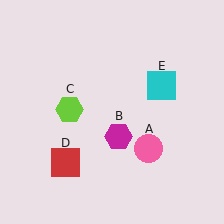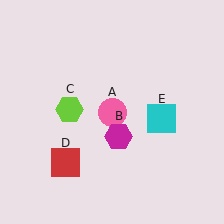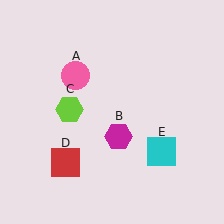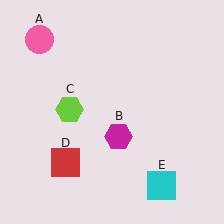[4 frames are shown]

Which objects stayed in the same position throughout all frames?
Magenta hexagon (object B) and lime hexagon (object C) and red square (object D) remained stationary.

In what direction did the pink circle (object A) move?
The pink circle (object A) moved up and to the left.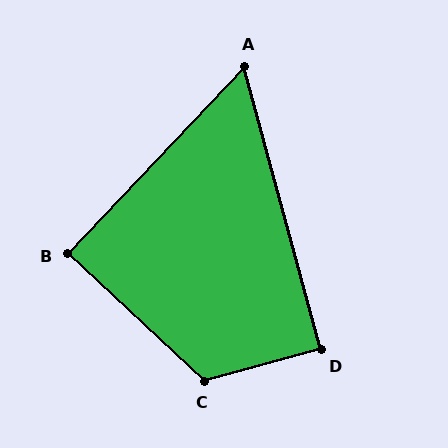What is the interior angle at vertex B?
Approximately 90 degrees (approximately right).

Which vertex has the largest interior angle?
C, at approximately 121 degrees.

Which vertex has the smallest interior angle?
A, at approximately 59 degrees.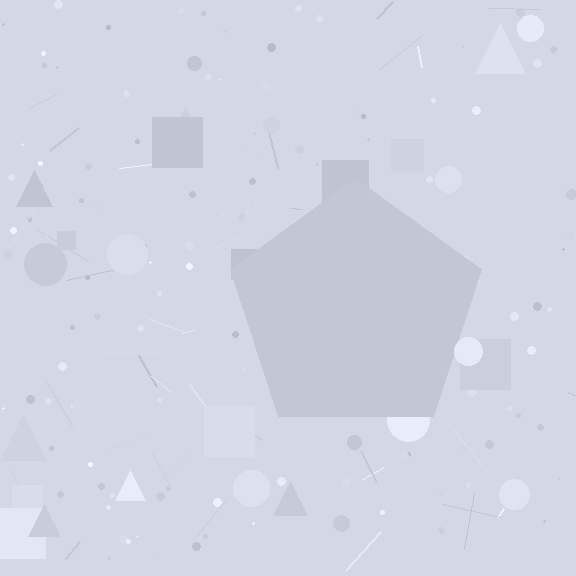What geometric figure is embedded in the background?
A pentagon is embedded in the background.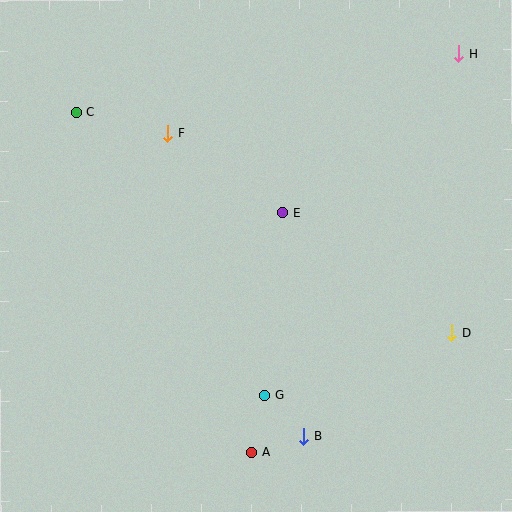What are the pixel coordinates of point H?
Point H is at (459, 54).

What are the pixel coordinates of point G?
Point G is at (264, 395).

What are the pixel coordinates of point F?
Point F is at (167, 133).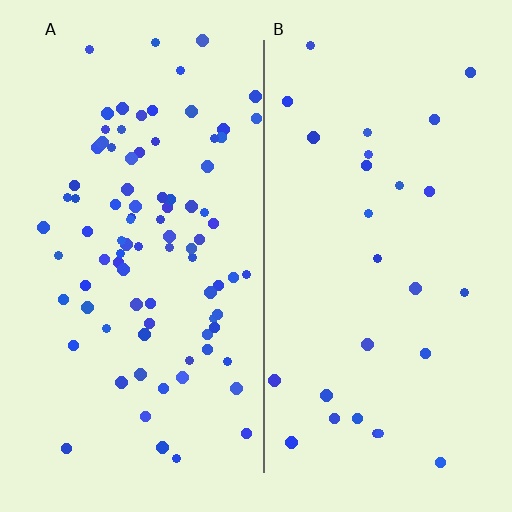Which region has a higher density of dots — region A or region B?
A (the left).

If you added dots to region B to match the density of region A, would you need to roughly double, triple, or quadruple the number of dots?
Approximately triple.